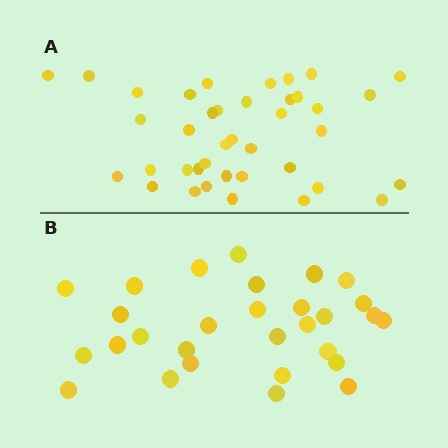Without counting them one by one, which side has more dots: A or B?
Region A (the top region) has more dots.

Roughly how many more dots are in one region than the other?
Region A has roughly 10 or so more dots than region B.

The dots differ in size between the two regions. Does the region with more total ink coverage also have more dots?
No. Region B has more total ink coverage because its dots are larger, but region A actually contains more individual dots. Total area can be misleading — the number of items is what matters here.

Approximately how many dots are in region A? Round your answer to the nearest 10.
About 40 dots. (The exact count is 39, which rounds to 40.)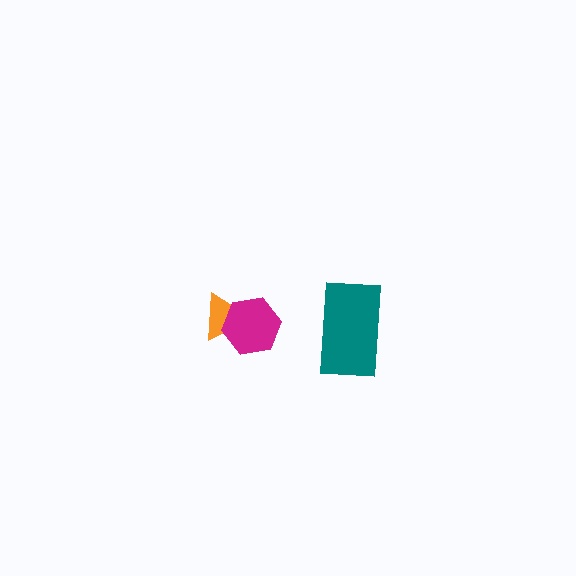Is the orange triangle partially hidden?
Yes, it is partially covered by another shape.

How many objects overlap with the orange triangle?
1 object overlaps with the orange triangle.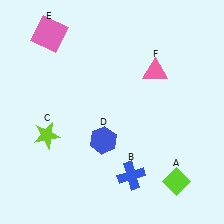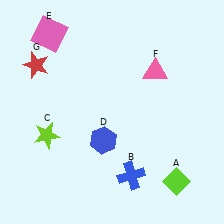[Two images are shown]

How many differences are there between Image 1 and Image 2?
There is 1 difference between the two images.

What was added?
A red star (G) was added in Image 2.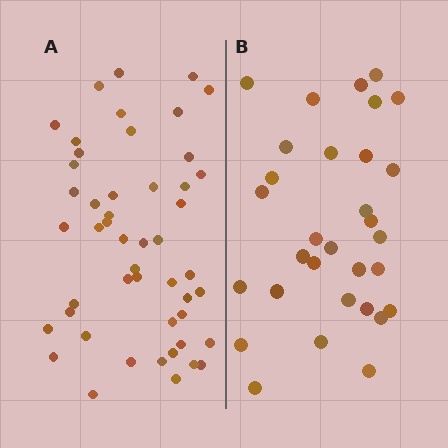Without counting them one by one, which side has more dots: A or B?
Region A (the left region) has more dots.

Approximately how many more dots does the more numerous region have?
Region A has approximately 20 more dots than region B.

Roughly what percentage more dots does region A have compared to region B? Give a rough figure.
About 60% more.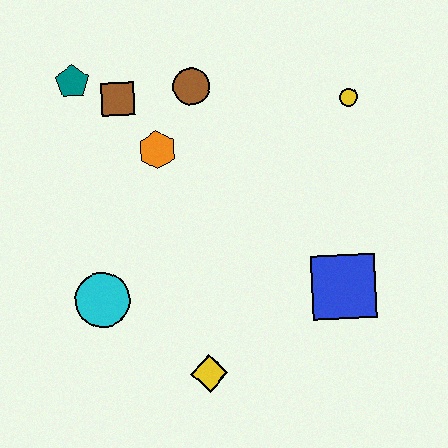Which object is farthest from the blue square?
The teal pentagon is farthest from the blue square.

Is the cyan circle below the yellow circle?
Yes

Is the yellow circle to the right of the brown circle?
Yes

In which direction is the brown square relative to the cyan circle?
The brown square is above the cyan circle.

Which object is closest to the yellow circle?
The brown circle is closest to the yellow circle.